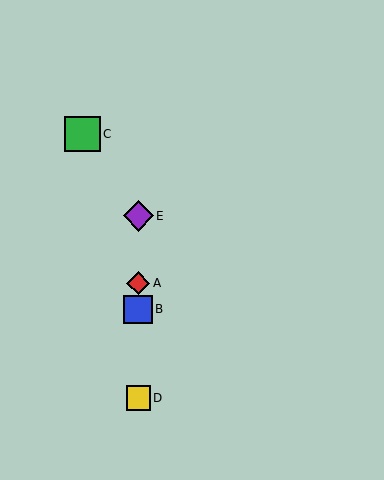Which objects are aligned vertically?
Objects A, B, D, E are aligned vertically.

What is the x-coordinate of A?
Object A is at x≈138.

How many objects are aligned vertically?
4 objects (A, B, D, E) are aligned vertically.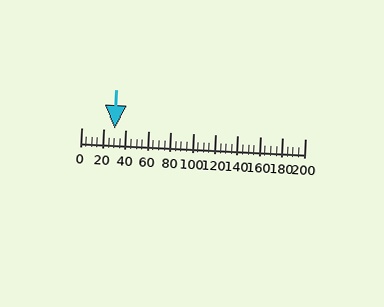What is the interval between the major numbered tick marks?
The major tick marks are spaced 20 units apart.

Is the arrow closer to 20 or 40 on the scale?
The arrow is closer to 40.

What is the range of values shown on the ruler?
The ruler shows values from 0 to 200.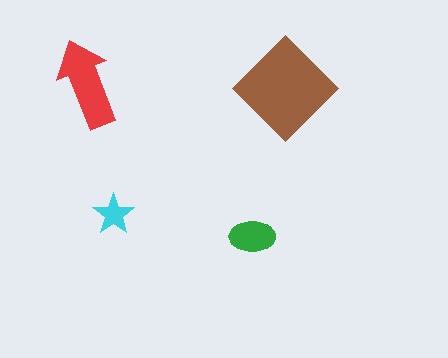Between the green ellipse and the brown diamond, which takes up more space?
The brown diamond.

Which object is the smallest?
The cyan star.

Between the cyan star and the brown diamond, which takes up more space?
The brown diamond.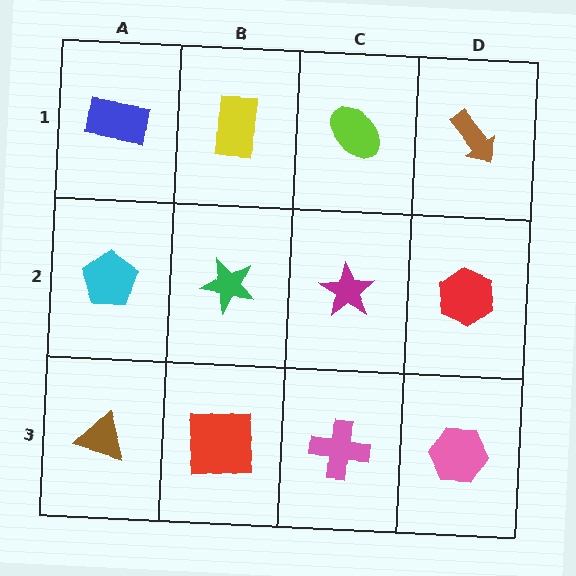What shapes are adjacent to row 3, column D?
A red hexagon (row 2, column D), a pink cross (row 3, column C).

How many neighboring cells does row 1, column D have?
2.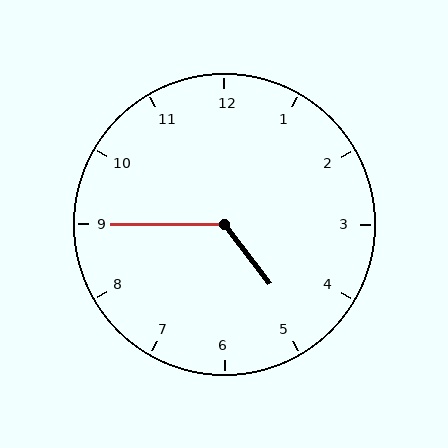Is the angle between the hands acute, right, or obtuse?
It is obtuse.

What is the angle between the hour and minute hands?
Approximately 128 degrees.